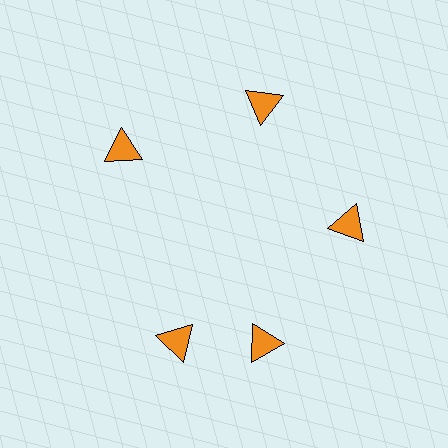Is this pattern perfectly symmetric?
No. The 5 orange triangles are arranged in a ring, but one element near the 8 o'clock position is rotated out of alignment along the ring, breaking the 5-fold rotational symmetry.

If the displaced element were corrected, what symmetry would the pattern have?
It would have 5-fold rotational symmetry — the pattern would map onto itself every 72 degrees.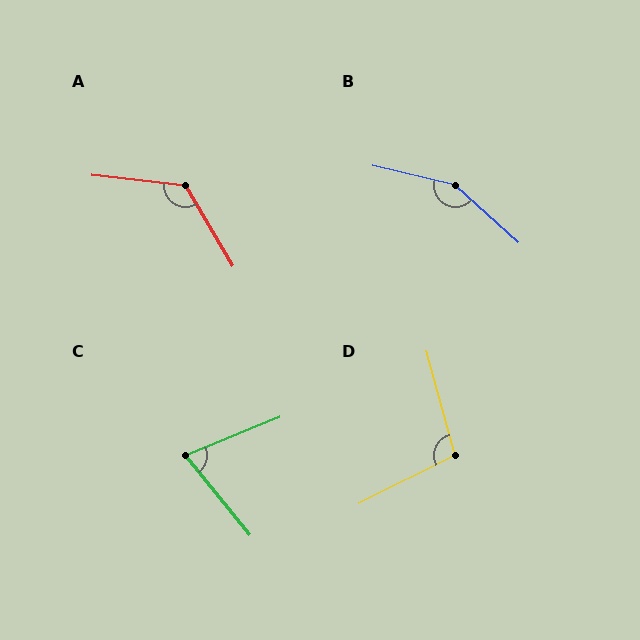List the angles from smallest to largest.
C (73°), D (101°), A (127°), B (151°).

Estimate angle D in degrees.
Approximately 101 degrees.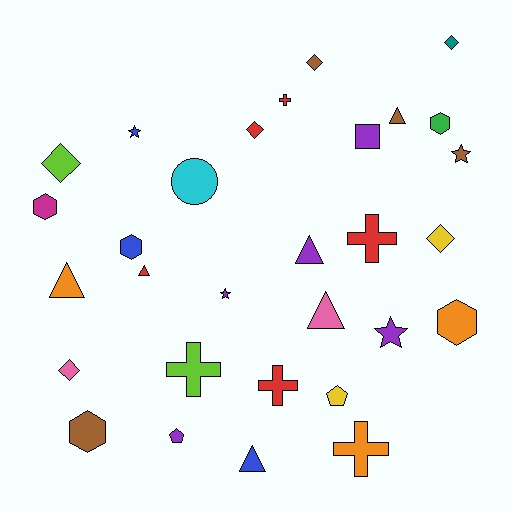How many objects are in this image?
There are 30 objects.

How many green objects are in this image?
There is 1 green object.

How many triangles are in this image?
There are 6 triangles.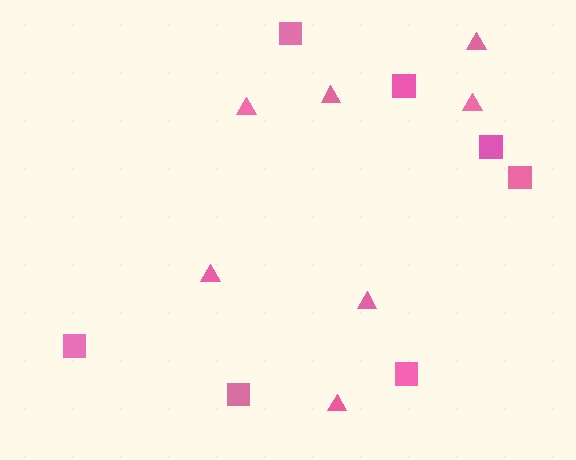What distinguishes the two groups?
There are 2 groups: one group of squares (7) and one group of triangles (7).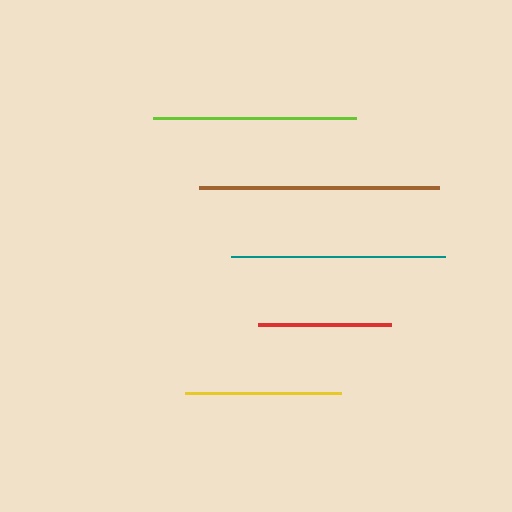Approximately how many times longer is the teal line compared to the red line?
The teal line is approximately 1.6 times the length of the red line.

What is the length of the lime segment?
The lime segment is approximately 202 pixels long.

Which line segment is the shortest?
The red line is the shortest at approximately 133 pixels.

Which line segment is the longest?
The brown line is the longest at approximately 240 pixels.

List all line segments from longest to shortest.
From longest to shortest: brown, teal, lime, yellow, red.